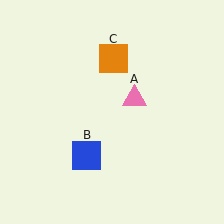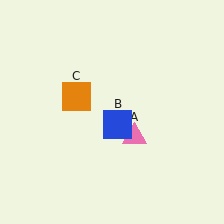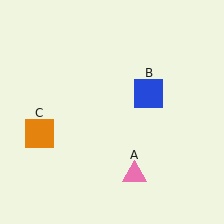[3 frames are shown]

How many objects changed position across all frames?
3 objects changed position: pink triangle (object A), blue square (object B), orange square (object C).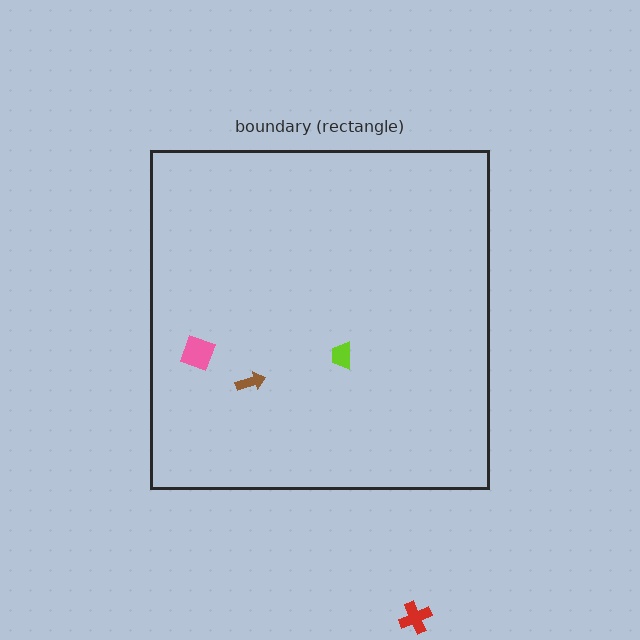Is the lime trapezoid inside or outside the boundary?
Inside.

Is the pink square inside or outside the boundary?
Inside.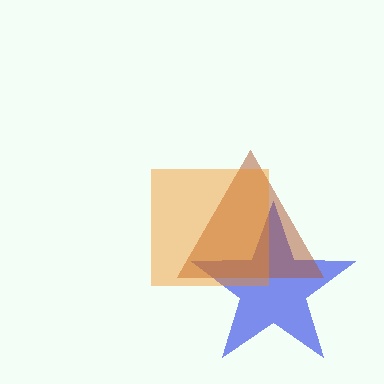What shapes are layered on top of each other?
The layered shapes are: a blue star, a brown triangle, an orange square.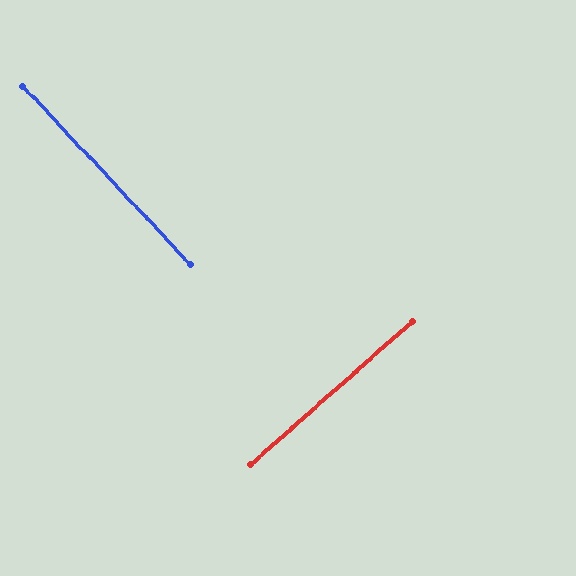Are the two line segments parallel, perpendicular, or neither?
Perpendicular — they meet at approximately 88°.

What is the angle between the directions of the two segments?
Approximately 88 degrees.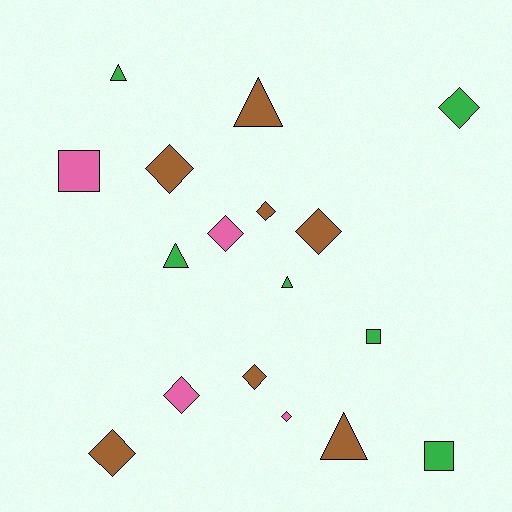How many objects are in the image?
There are 17 objects.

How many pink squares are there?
There is 1 pink square.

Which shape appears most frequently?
Diamond, with 9 objects.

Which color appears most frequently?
Brown, with 7 objects.